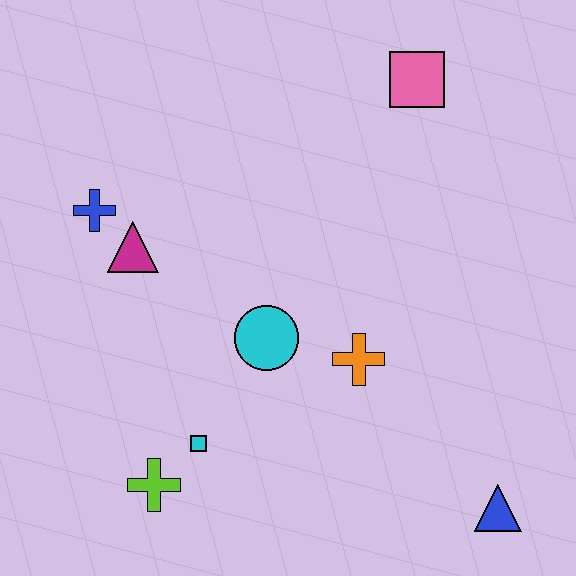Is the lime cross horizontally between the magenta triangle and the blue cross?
No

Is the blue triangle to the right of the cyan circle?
Yes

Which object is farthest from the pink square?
The lime cross is farthest from the pink square.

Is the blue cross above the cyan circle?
Yes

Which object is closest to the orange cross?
The cyan circle is closest to the orange cross.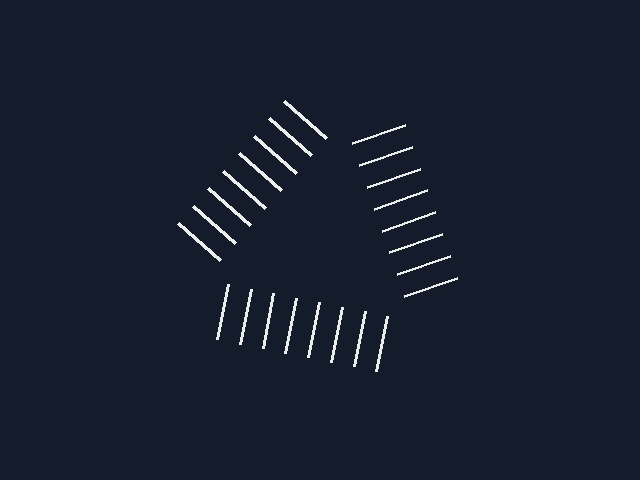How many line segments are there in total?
24 — 8 along each of the 3 edges.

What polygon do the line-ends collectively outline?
An illusory triangle — the line segments terminate on its edges but no continuous stroke is drawn.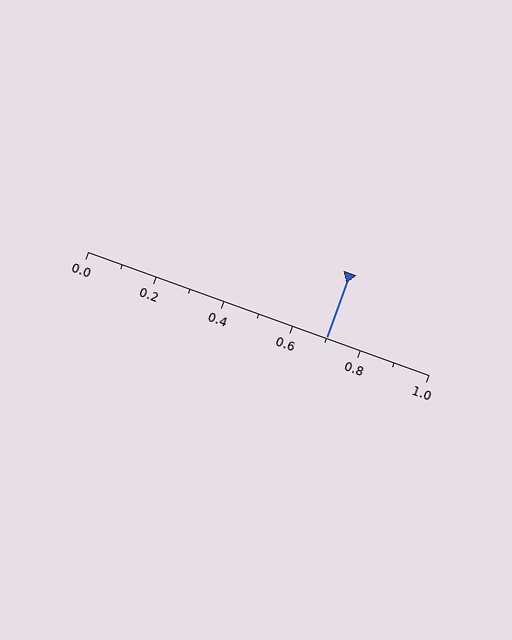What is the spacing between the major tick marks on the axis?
The major ticks are spaced 0.2 apart.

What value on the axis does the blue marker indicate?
The marker indicates approximately 0.7.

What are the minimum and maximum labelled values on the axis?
The axis runs from 0.0 to 1.0.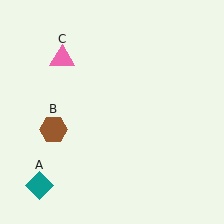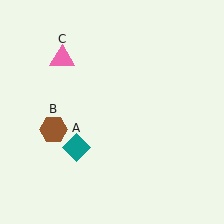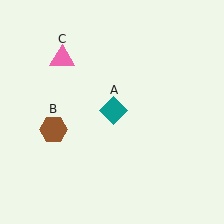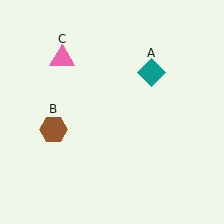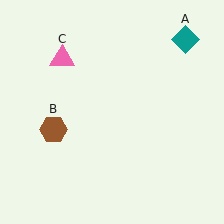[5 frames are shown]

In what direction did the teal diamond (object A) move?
The teal diamond (object A) moved up and to the right.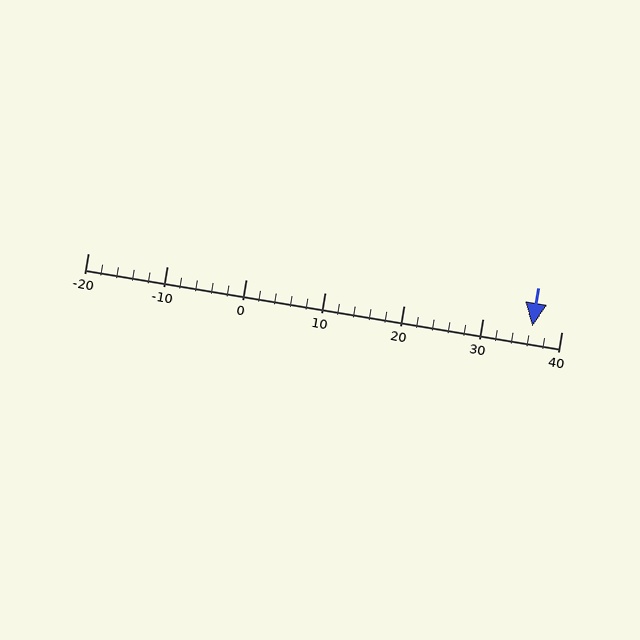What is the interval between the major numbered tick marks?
The major tick marks are spaced 10 units apart.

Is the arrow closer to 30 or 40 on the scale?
The arrow is closer to 40.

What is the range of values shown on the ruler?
The ruler shows values from -20 to 40.